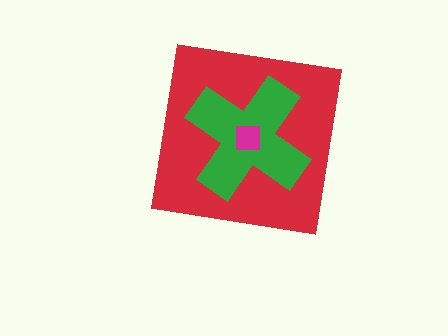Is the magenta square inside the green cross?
Yes.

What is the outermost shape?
The red square.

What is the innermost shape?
The magenta square.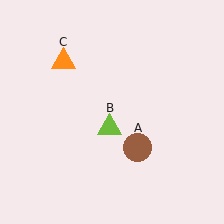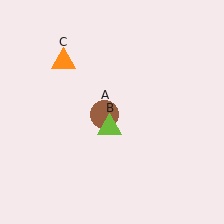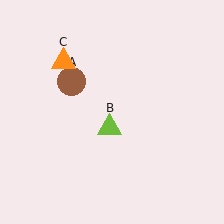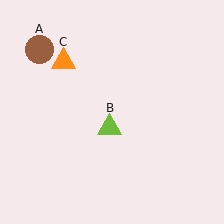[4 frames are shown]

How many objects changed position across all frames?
1 object changed position: brown circle (object A).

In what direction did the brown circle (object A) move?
The brown circle (object A) moved up and to the left.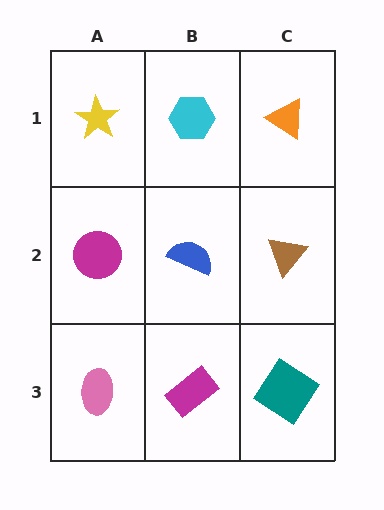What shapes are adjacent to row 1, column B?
A blue semicircle (row 2, column B), a yellow star (row 1, column A), an orange triangle (row 1, column C).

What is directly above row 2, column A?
A yellow star.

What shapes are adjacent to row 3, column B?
A blue semicircle (row 2, column B), a pink ellipse (row 3, column A), a teal diamond (row 3, column C).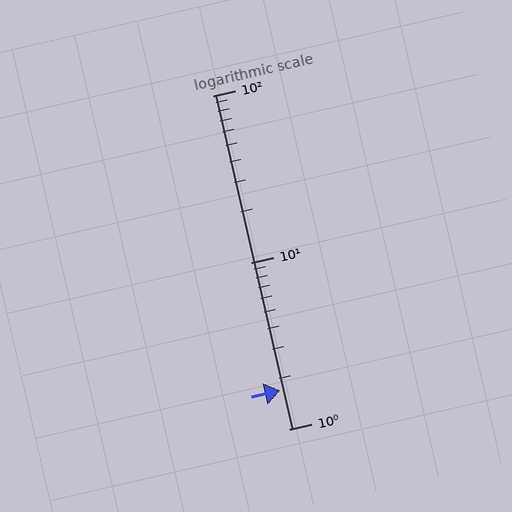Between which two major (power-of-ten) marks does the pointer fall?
The pointer is between 1 and 10.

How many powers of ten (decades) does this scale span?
The scale spans 2 decades, from 1 to 100.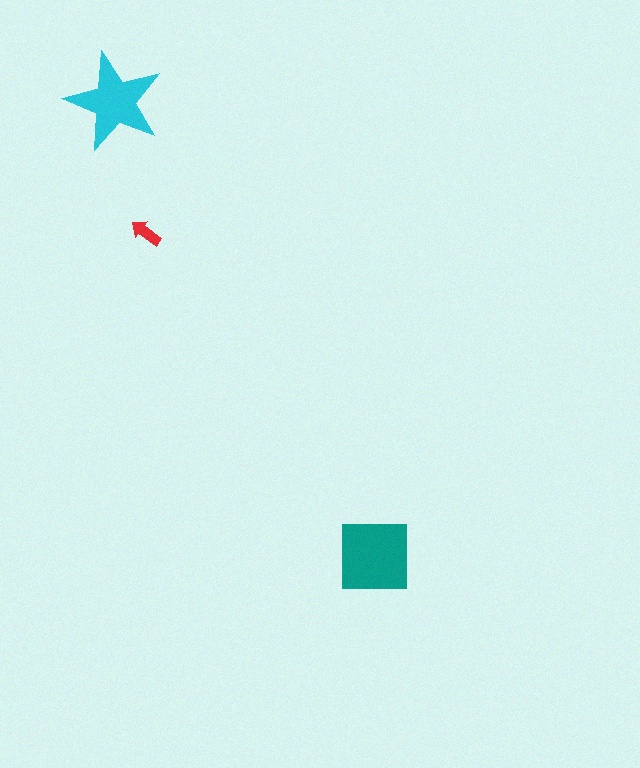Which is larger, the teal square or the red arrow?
The teal square.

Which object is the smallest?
The red arrow.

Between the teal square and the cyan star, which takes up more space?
The teal square.